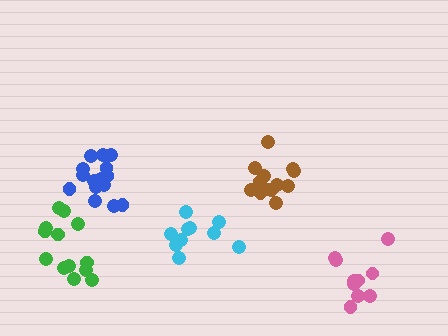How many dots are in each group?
Group 1: 15 dots, Group 2: 10 dots, Group 3: 10 dots, Group 4: 13 dots, Group 5: 13 dots (61 total).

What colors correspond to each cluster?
The clusters are colored: blue, cyan, pink, brown, green.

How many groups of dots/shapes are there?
There are 5 groups.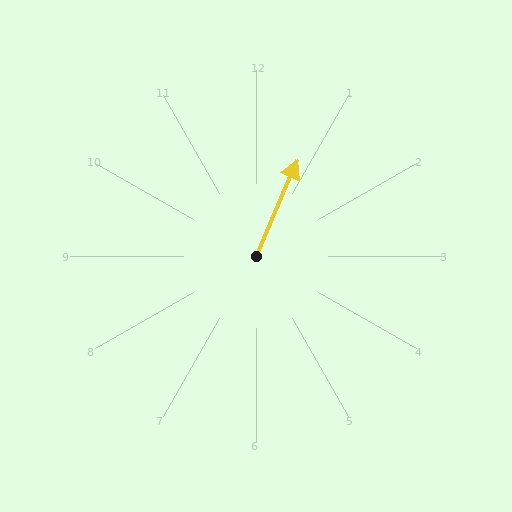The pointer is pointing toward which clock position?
Roughly 1 o'clock.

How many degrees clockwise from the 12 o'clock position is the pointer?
Approximately 23 degrees.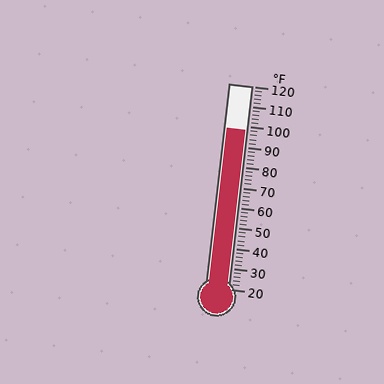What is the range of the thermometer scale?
The thermometer scale ranges from 20°F to 120°F.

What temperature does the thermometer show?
The thermometer shows approximately 98°F.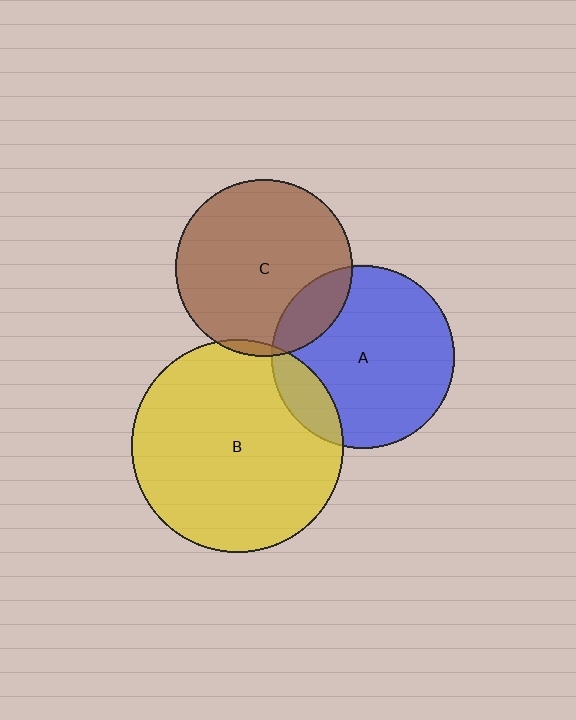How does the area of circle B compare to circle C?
Approximately 1.4 times.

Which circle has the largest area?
Circle B (yellow).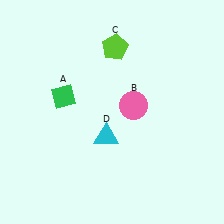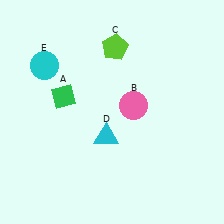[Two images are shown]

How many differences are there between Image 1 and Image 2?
There is 1 difference between the two images.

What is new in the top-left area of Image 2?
A cyan circle (E) was added in the top-left area of Image 2.